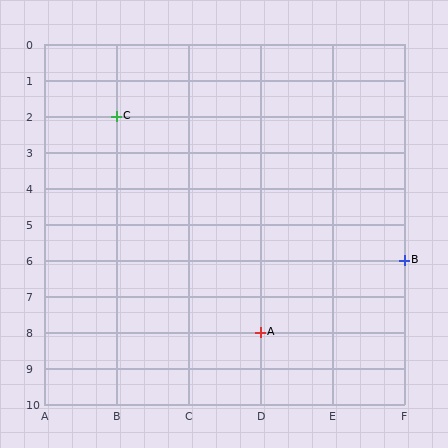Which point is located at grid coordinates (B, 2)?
Point C is at (B, 2).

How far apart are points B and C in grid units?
Points B and C are 4 columns and 4 rows apart (about 5.7 grid units diagonally).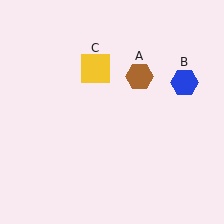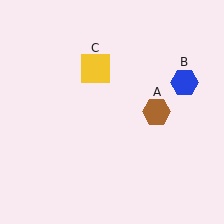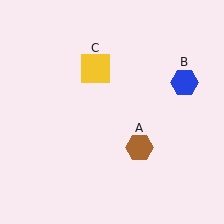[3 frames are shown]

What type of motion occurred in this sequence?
The brown hexagon (object A) rotated clockwise around the center of the scene.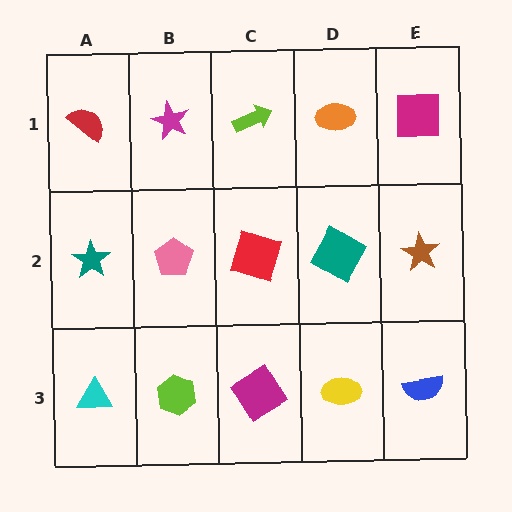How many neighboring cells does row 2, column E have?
3.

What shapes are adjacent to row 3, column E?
A brown star (row 2, column E), a yellow ellipse (row 3, column D).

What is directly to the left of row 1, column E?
An orange ellipse.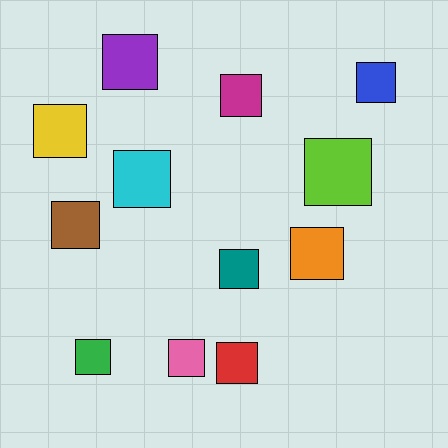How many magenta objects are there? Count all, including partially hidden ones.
There is 1 magenta object.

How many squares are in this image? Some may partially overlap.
There are 12 squares.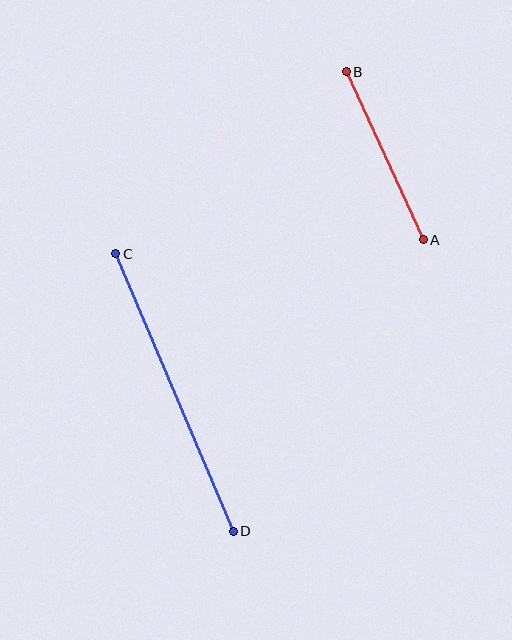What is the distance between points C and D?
The distance is approximately 302 pixels.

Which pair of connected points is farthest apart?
Points C and D are farthest apart.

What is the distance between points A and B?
The distance is approximately 185 pixels.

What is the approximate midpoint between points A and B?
The midpoint is at approximately (385, 156) pixels.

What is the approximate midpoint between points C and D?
The midpoint is at approximately (174, 393) pixels.